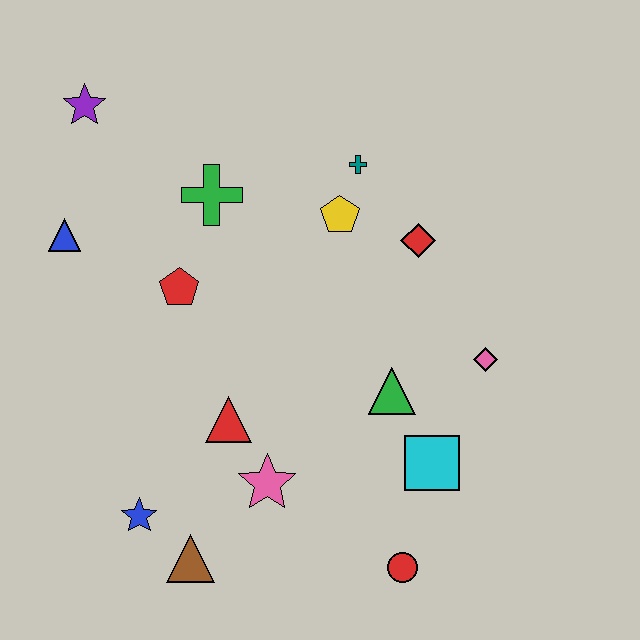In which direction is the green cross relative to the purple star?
The green cross is to the right of the purple star.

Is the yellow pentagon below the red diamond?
No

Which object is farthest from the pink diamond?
The purple star is farthest from the pink diamond.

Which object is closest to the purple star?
The blue triangle is closest to the purple star.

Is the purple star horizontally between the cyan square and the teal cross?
No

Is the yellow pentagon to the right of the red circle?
No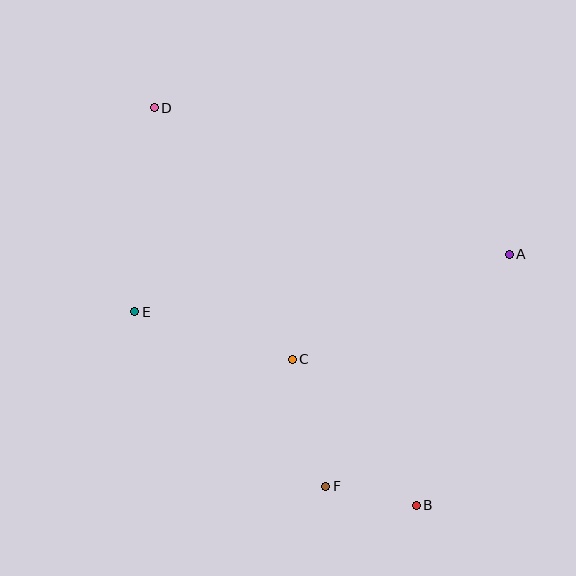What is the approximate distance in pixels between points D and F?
The distance between D and F is approximately 415 pixels.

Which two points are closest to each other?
Points B and F are closest to each other.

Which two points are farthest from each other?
Points B and D are farthest from each other.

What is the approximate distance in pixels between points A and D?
The distance between A and D is approximately 384 pixels.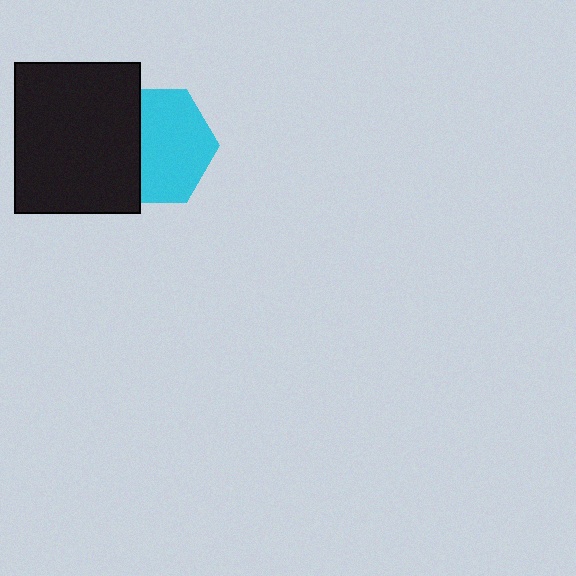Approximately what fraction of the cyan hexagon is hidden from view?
Roughly 38% of the cyan hexagon is hidden behind the black rectangle.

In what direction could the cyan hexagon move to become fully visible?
The cyan hexagon could move right. That would shift it out from behind the black rectangle entirely.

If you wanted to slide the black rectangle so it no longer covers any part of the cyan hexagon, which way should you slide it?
Slide it left — that is the most direct way to separate the two shapes.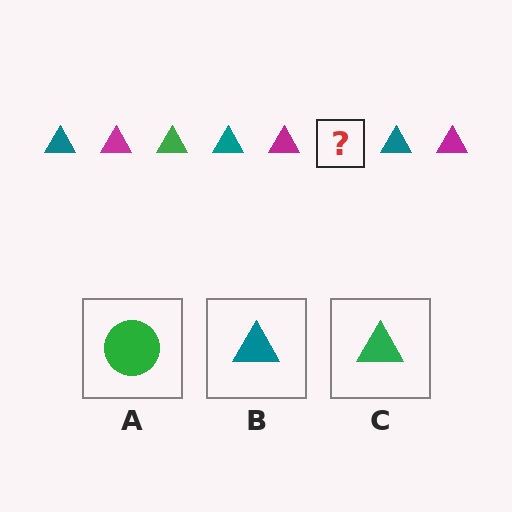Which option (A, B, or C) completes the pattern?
C.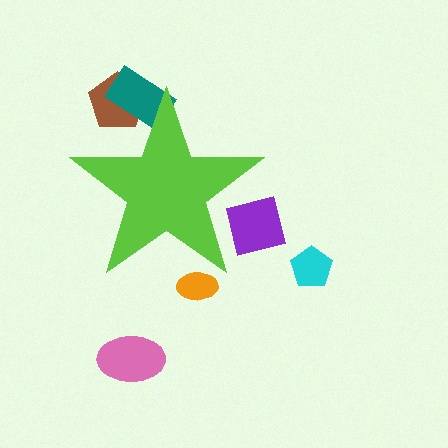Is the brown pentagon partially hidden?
Yes, the brown pentagon is partially hidden behind the lime star.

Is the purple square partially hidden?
Yes, the purple square is partially hidden behind the lime star.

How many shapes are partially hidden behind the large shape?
4 shapes are partially hidden.